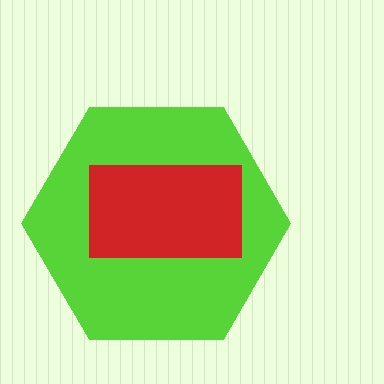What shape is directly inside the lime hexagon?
The red rectangle.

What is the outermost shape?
The lime hexagon.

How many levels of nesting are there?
2.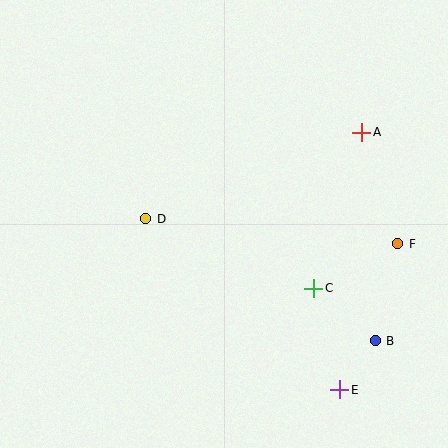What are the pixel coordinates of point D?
Point D is at (146, 219).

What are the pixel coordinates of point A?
Point A is at (362, 132).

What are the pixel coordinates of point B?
Point B is at (375, 341).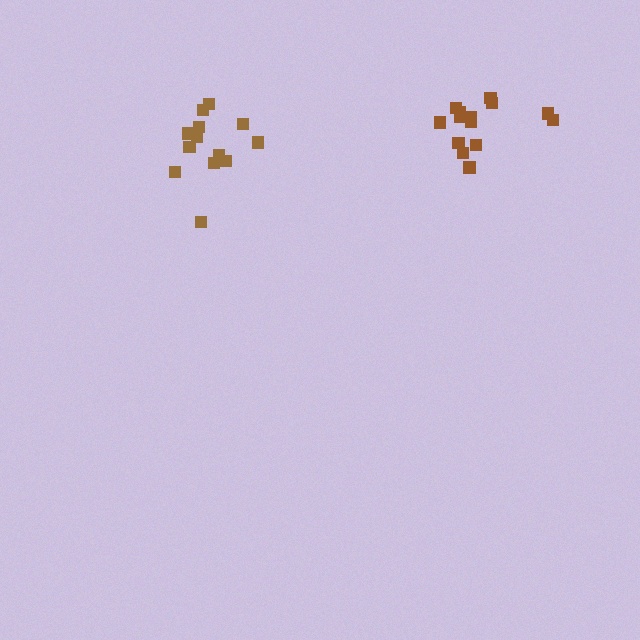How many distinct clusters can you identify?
There are 2 distinct clusters.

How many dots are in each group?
Group 1: 13 dots, Group 2: 14 dots (27 total).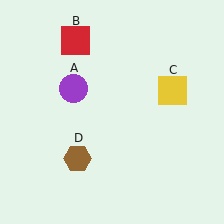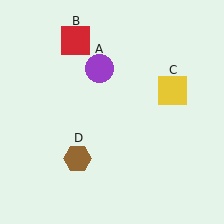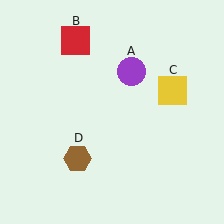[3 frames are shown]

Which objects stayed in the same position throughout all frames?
Red square (object B) and yellow square (object C) and brown hexagon (object D) remained stationary.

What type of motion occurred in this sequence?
The purple circle (object A) rotated clockwise around the center of the scene.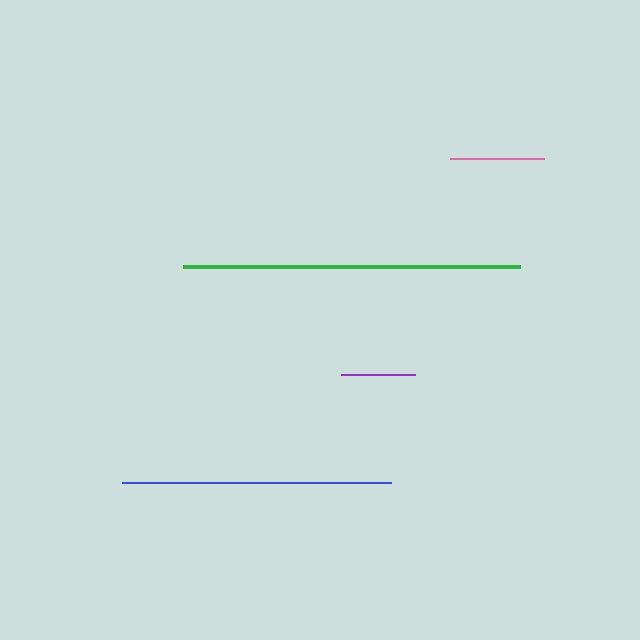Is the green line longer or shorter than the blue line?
The green line is longer than the blue line.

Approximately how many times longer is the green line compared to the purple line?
The green line is approximately 4.5 times the length of the purple line.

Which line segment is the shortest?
The purple line is the shortest at approximately 74 pixels.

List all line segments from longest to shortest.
From longest to shortest: green, blue, pink, purple.